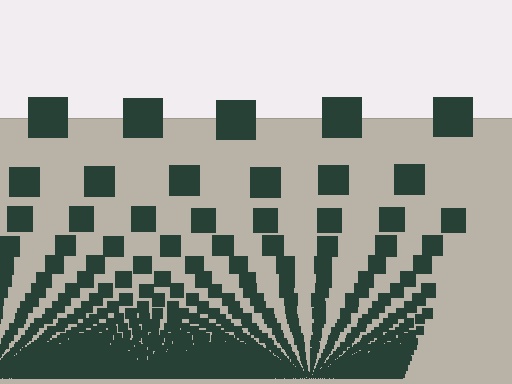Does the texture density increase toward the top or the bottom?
Density increases toward the bottom.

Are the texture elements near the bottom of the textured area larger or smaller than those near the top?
Smaller. The gradient is inverted — elements near the bottom are smaller and denser.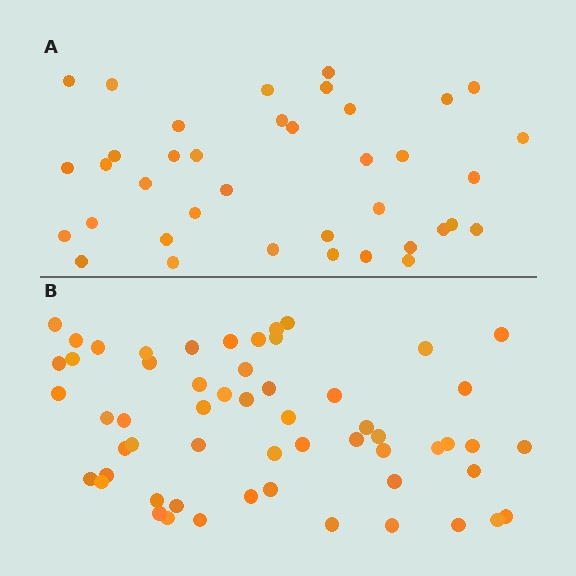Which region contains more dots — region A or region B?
Region B (the bottom region) has more dots.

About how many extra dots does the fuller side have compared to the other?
Region B has approximately 20 more dots than region A.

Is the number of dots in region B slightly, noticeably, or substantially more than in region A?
Region B has substantially more. The ratio is roughly 1.5 to 1.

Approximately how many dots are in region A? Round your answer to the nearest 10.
About 40 dots. (The exact count is 38, which rounds to 40.)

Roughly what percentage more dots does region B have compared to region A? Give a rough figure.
About 50% more.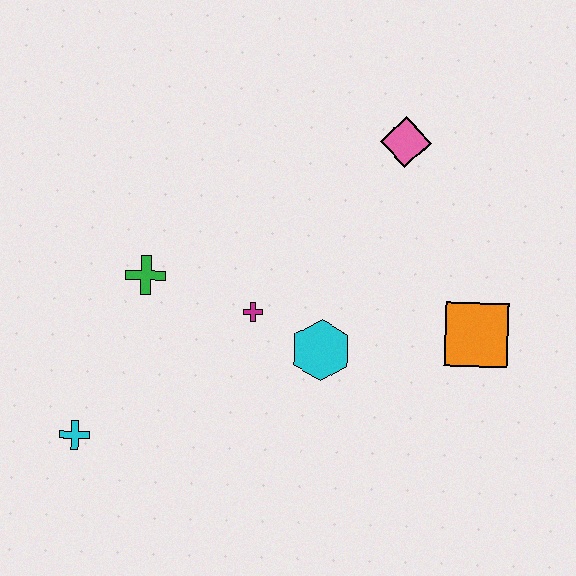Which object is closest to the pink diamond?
The orange square is closest to the pink diamond.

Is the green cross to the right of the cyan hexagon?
No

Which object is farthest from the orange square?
The cyan cross is farthest from the orange square.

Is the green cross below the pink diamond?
Yes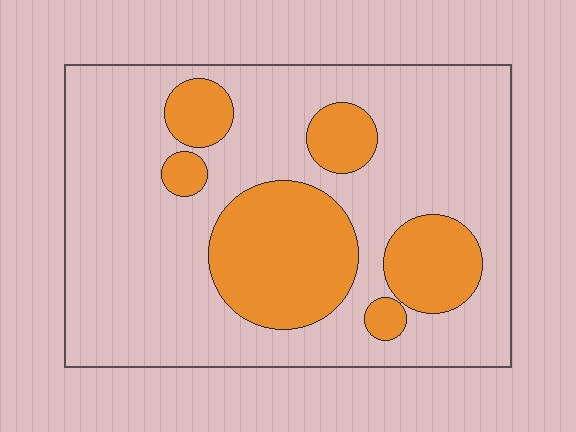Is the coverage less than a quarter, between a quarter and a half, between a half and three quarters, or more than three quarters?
Between a quarter and a half.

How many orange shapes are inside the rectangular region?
6.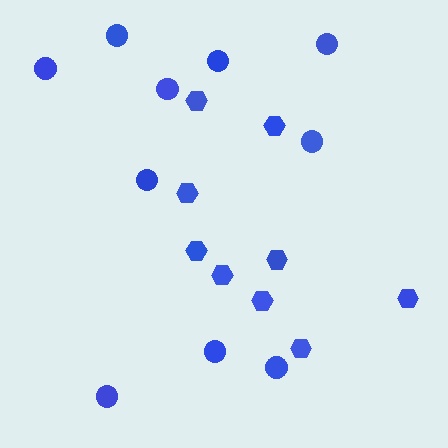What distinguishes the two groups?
There are 2 groups: one group of circles (10) and one group of hexagons (9).